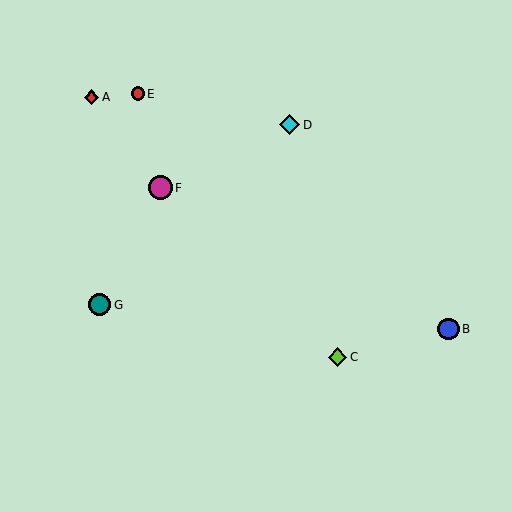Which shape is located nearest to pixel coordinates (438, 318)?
The blue circle (labeled B) at (448, 329) is nearest to that location.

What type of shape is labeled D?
Shape D is a cyan diamond.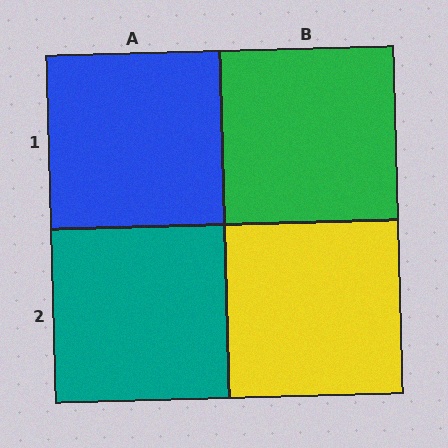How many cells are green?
1 cell is green.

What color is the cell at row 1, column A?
Blue.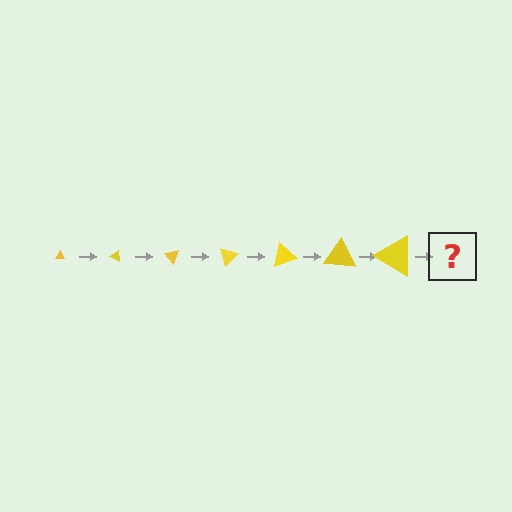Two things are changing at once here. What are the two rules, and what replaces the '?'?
The two rules are that the triangle grows larger each step and it rotates 25 degrees each step. The '?' should be a triangle, larger than the previous one and rotated 175 degrees from the start.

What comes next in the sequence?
The next element should be a triangle, larger than the previous one and rotated 175 degrees from the start.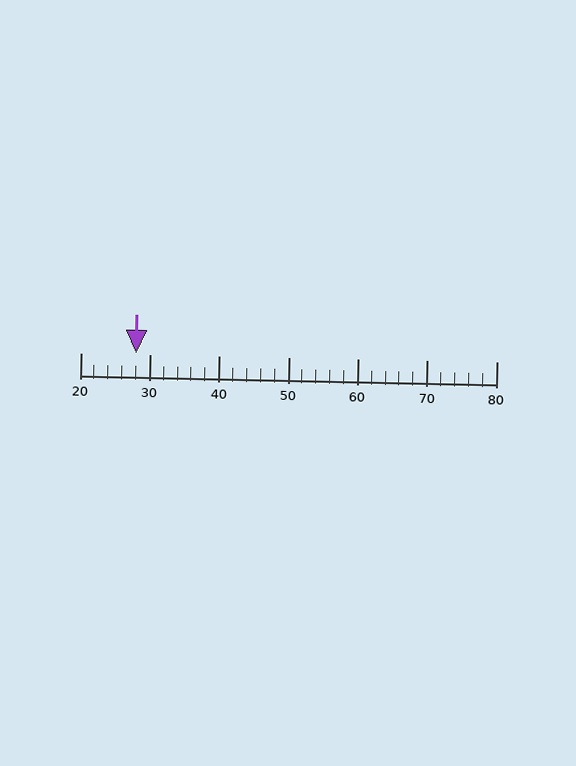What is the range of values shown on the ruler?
The ruler shows values from 20 to 80.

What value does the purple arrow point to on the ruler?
The purple arrow points to approximately 28.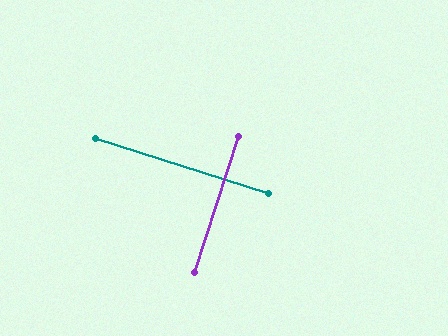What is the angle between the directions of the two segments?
Approximately 90 degrees.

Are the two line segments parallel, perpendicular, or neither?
Perpendicular — they meet at approximately 90°.